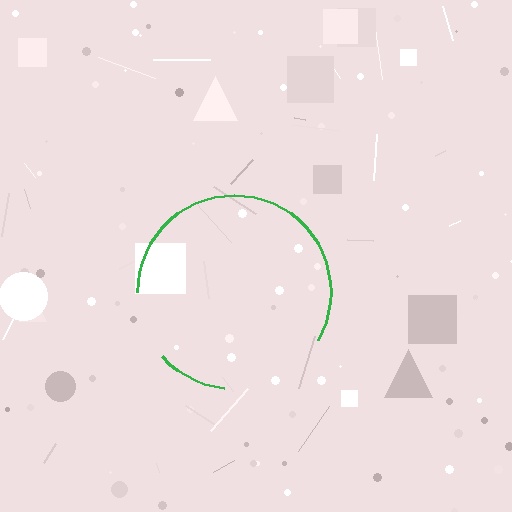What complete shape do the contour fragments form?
The contour fragments form a circle.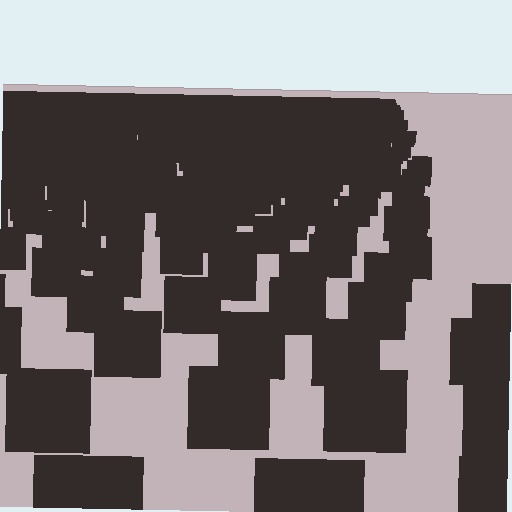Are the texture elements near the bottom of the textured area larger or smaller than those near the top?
Larger. Near the bottom, elements are closer to the viewer and appear at a bigger on-screen size.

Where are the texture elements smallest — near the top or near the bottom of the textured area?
Near the top.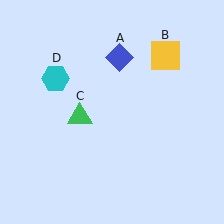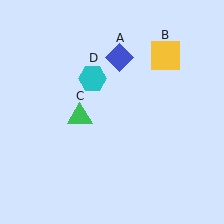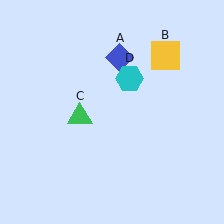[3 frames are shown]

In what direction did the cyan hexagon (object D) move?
The cyan hexagon (object D) moved right.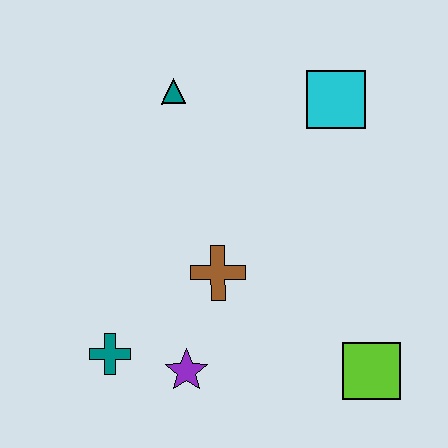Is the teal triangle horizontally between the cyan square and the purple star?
No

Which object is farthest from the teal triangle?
The lime square is farthest from the teal triangle.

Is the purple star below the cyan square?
Yes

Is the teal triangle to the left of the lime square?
Yes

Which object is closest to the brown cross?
The purple star is closest to the brown cross.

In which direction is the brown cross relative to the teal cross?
The brown cross is to the right of the teal cross.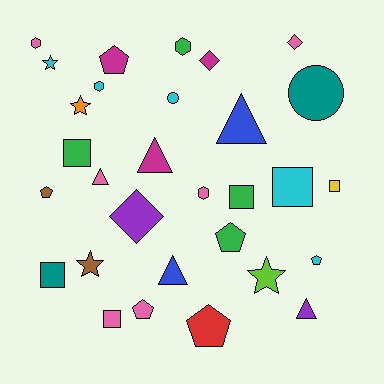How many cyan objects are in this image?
There are 5 cyan objects.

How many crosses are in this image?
There are no crosses.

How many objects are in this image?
There are 30 objects.